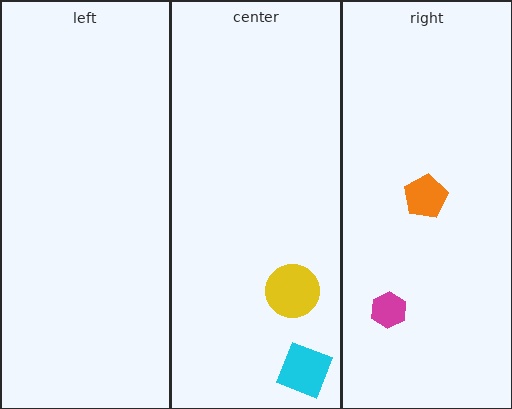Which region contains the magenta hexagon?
The right region.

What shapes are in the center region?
The cyan square, the yellow circle.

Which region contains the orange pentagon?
The right region.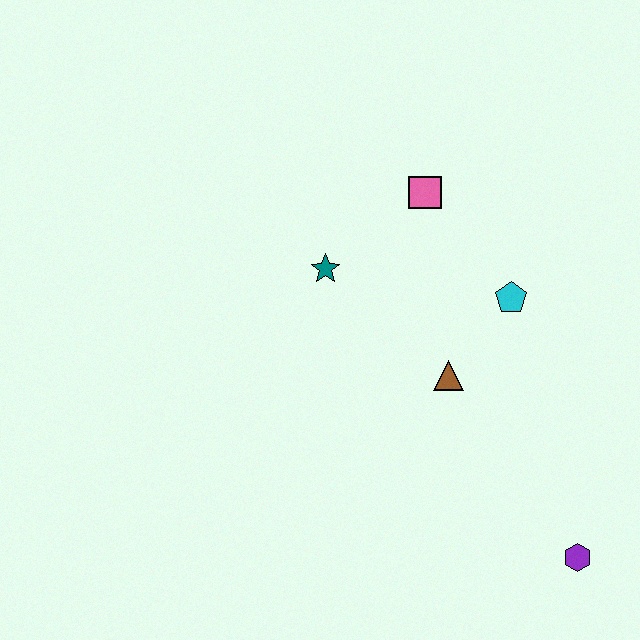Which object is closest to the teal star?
The pink square is closest to the teal star.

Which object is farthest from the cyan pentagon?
The purple hexagon is farthest from the cyan pentagon.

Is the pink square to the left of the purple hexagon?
Yes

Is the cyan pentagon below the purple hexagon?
No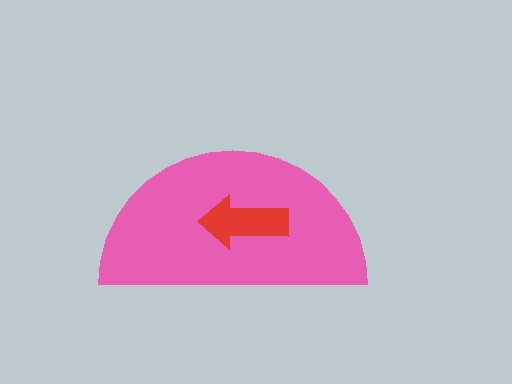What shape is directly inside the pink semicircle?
The red arrow.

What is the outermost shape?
The pink semicircle.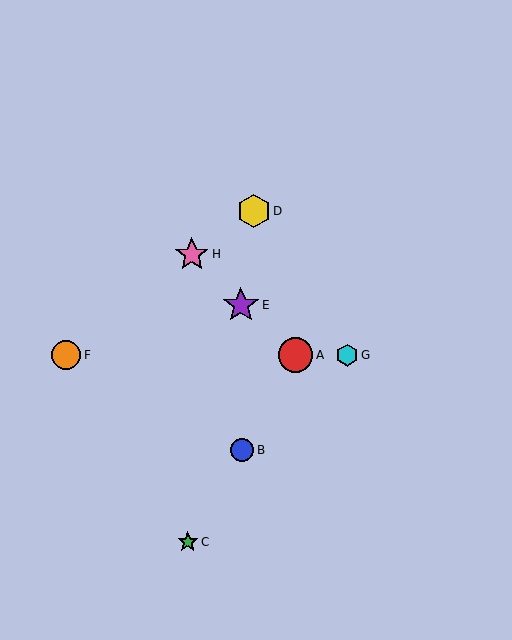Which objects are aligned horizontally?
Objects A, F, G are aligned horizontally.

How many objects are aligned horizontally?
3 objects (A, F, G) are aligned horizontally.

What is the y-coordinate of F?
Object F is at y≈355.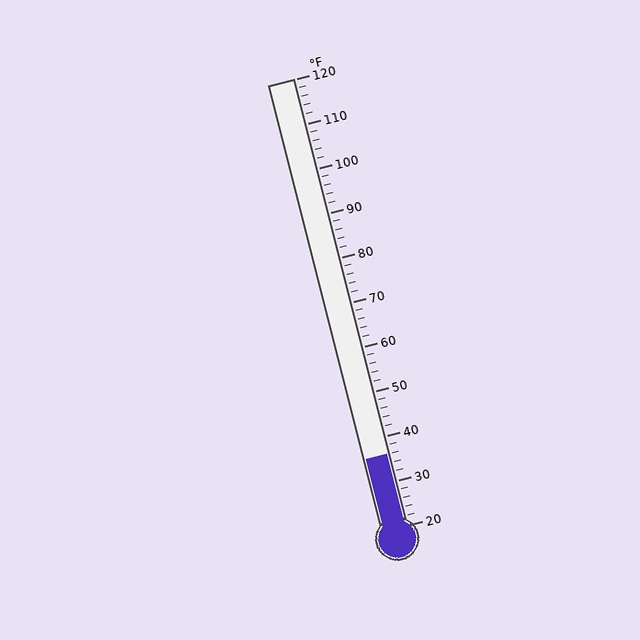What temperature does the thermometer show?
The thermometer shows approximately 36°F.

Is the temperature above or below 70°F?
The temperature is below 70°F.